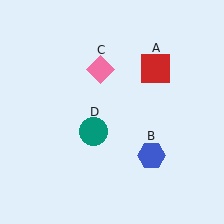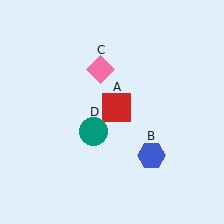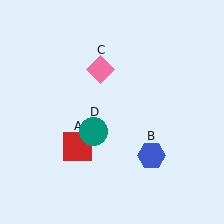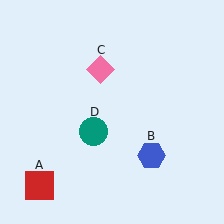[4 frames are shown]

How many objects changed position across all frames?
1 object changed position: red square (object A).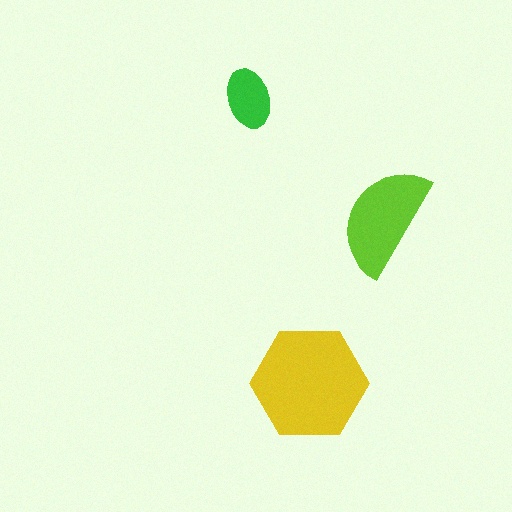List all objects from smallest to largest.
The green ellipse, the lime semicircle, the yellow hexagon.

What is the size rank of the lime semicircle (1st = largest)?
2nd.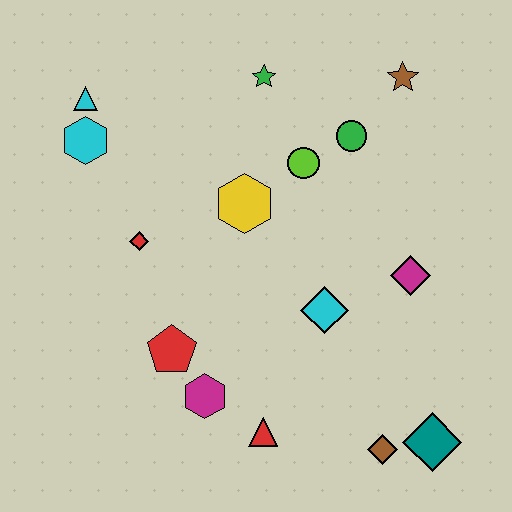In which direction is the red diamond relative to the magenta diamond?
The red diamond is to the left of the magenta diamond.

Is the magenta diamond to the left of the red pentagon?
No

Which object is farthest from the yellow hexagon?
The teal diamond is farthest from the yellow hexagon.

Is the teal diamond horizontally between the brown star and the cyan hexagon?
No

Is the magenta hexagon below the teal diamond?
No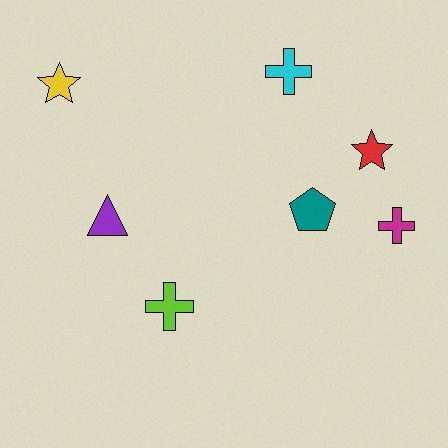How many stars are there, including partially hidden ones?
There are 2 stars.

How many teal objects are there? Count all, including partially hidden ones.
There is 1 teal object.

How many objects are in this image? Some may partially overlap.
There are 7 objects.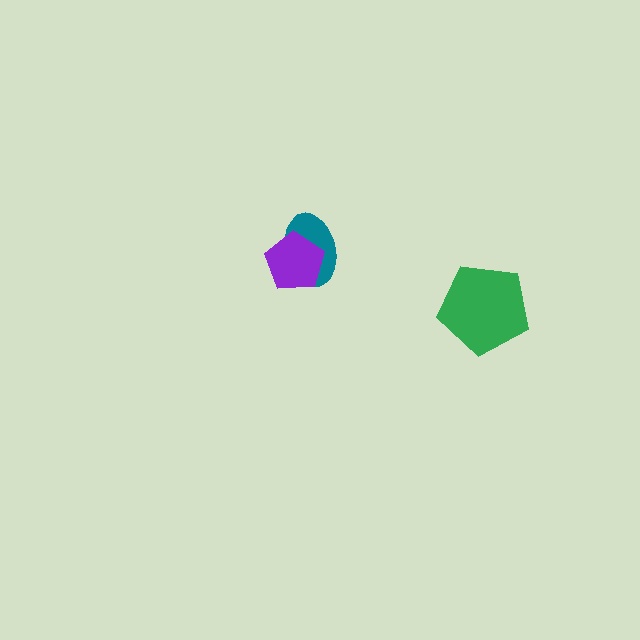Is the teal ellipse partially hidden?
Yes, it is partially covered by another shape.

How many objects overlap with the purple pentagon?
1 object overlaps with the purple pentagon.